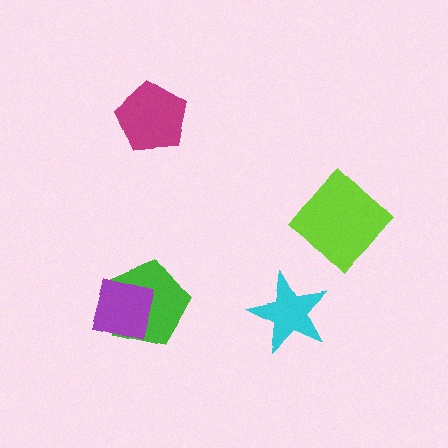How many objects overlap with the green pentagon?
1 object overlaps with the green pentagon.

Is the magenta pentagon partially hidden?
No, no other shape covers it.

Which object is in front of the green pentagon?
The purple square is in front of the green pentagon.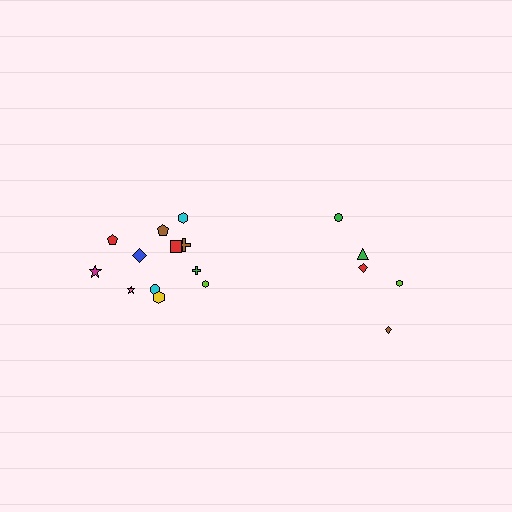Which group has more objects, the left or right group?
The left group.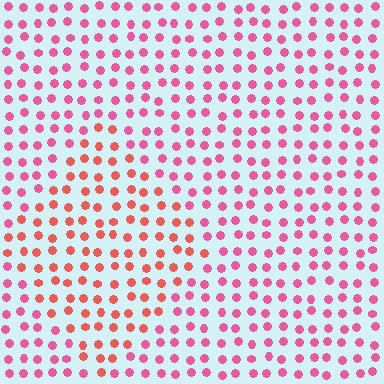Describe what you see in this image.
The image is filled with small pink elements in a uniform arrangement. A diamond-shaped region is visible where the elements are tinted to a slightly different hue, forming a subtle color boundary.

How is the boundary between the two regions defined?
The boundary is defined purely by a slight shift in hue (about 32 degrees). Spacing, size, and orientation are identical on both sides.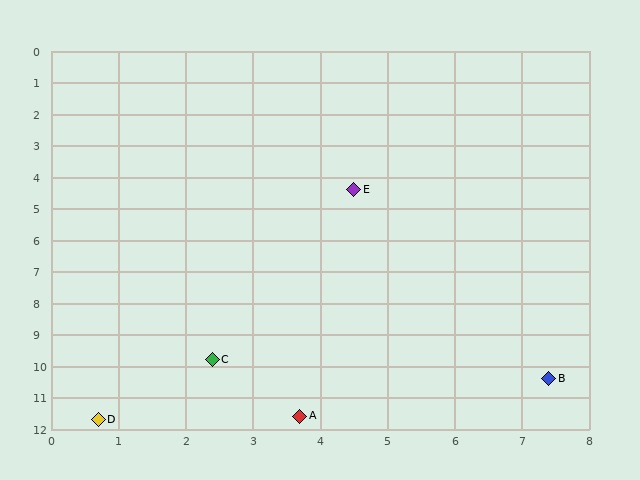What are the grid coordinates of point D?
Point D is at approximately (0.7, 11.7).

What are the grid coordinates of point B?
Point B is at approximately (7.4, 10.4).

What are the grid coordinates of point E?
Point E is at approximately (4.5, 4.4).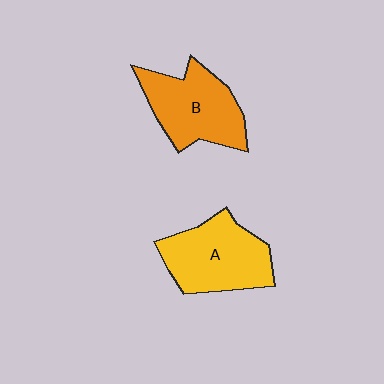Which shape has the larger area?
Shape A (yellow).